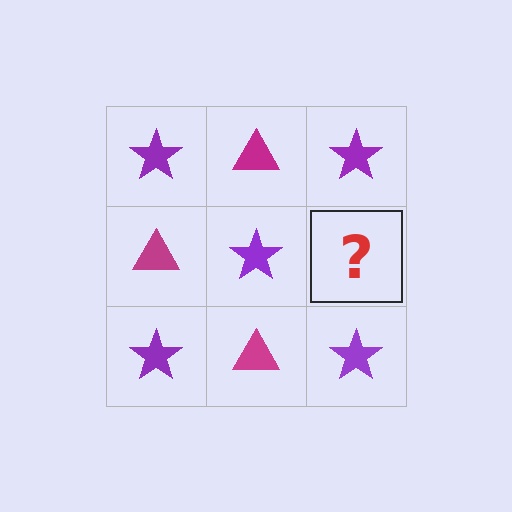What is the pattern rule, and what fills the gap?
The rule is that it alternates purple star and magenta triangle in a checkerboard pattern. The gap should be filled with a magenta triangle.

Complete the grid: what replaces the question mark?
The question mark should be replaced with a magenta triangle.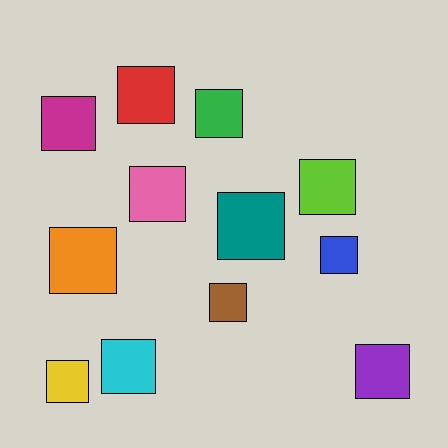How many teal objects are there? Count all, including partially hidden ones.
There is 1 teal object.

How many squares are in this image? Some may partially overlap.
There are 12 squares.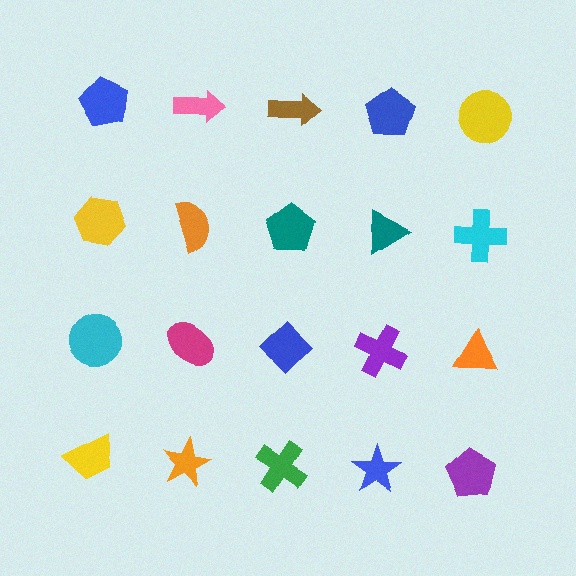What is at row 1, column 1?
A blue pentagon.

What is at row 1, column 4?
A blue pentagon.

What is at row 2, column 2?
An orange semicircle.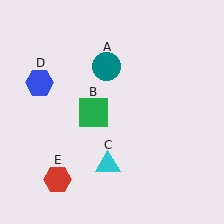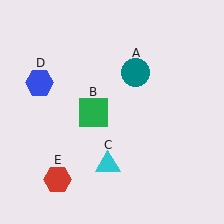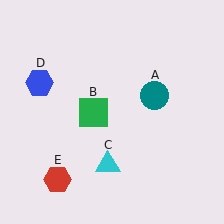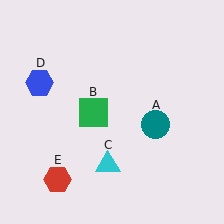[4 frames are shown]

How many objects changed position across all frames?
1 object changed position: teal circle (object A).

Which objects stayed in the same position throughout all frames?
Green square (object B) and cyan triangle (object C) and blue hexagon (object D) and red hexagon (object E) remained stationary.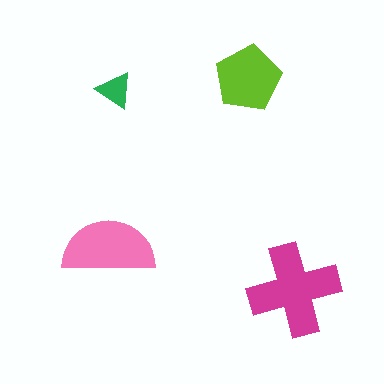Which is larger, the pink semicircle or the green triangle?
The pink semicircle.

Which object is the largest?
The magenta cross.